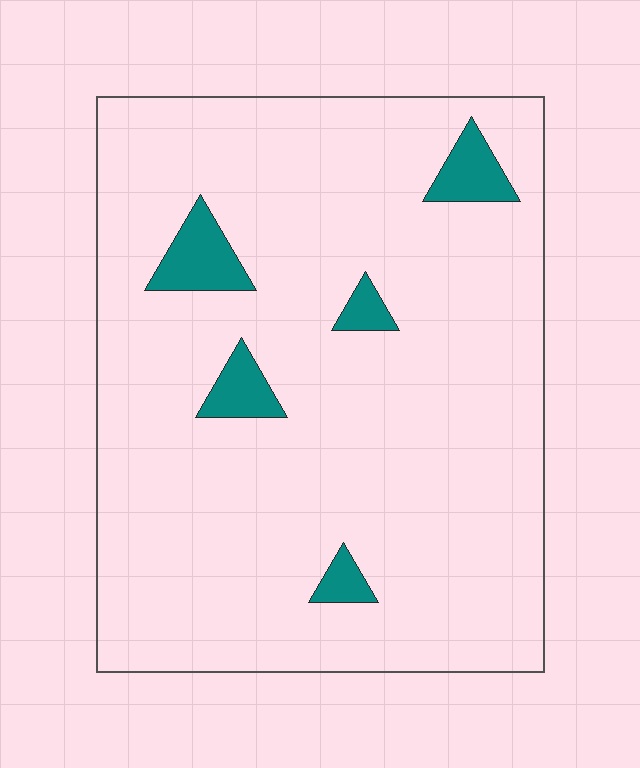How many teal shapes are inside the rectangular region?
5.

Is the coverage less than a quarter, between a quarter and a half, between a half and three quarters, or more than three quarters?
Less than a quarter.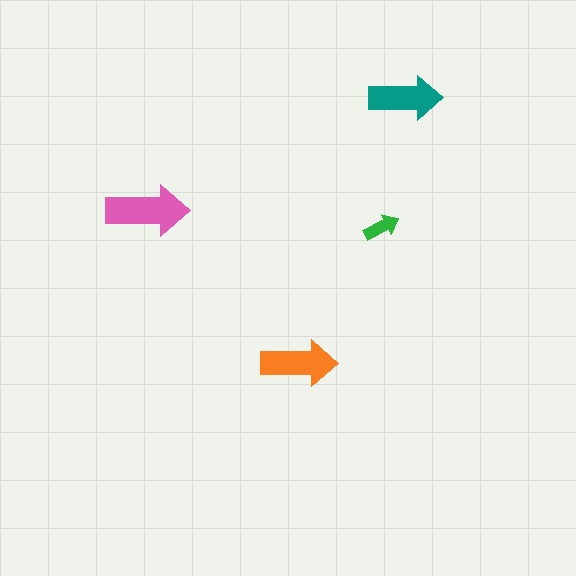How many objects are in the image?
There are 4 objects in the image.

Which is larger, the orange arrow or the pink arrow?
The pink one.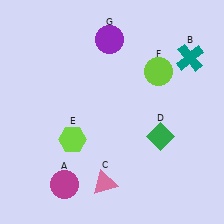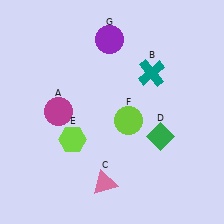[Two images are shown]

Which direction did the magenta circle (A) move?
The magenta circle (A) moved up.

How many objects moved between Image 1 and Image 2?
3 objects moved between the two images.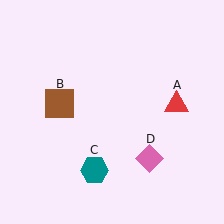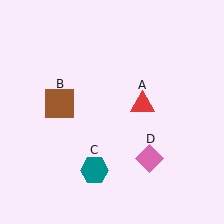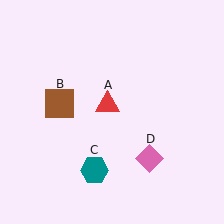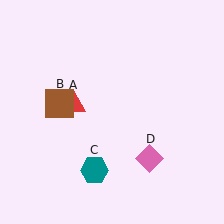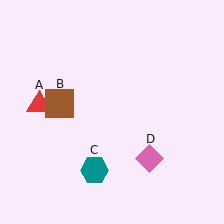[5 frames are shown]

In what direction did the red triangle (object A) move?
The red triangle (object A) moved left.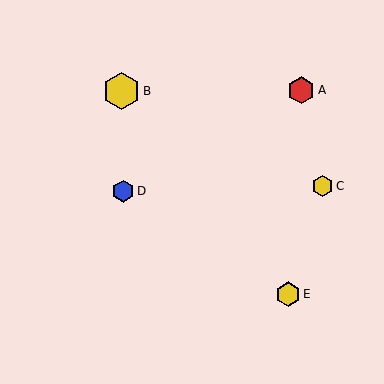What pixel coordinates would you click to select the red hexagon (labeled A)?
Click at (301, 90) to select the red hexagon A.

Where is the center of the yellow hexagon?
The center of the yellow hexagon is at (121, 91).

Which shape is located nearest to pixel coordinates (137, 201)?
The blue hexagon (labeled D) at (123, 191) is nearest to that location.